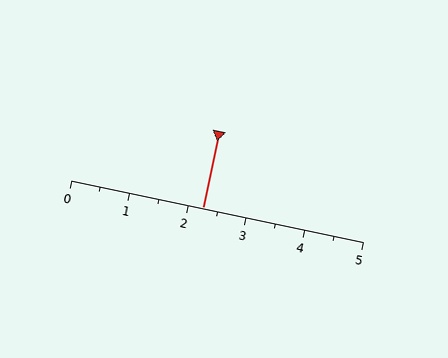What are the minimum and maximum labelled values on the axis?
The axis runs from 0 to 5.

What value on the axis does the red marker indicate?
The marker indicates approximately 2.2.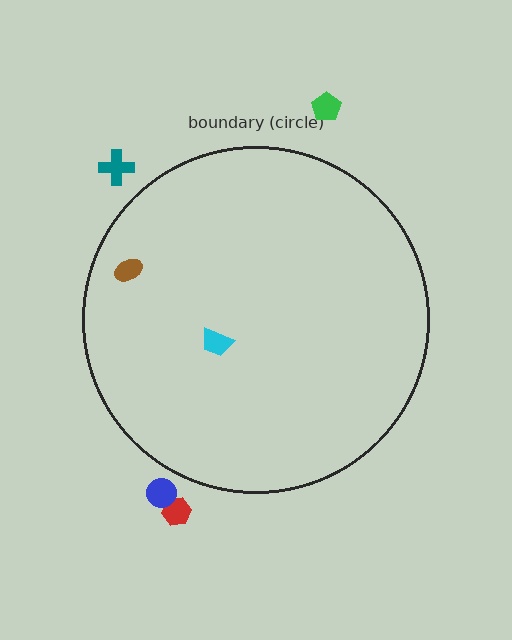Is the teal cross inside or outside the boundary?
Outside.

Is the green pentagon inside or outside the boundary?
Outside.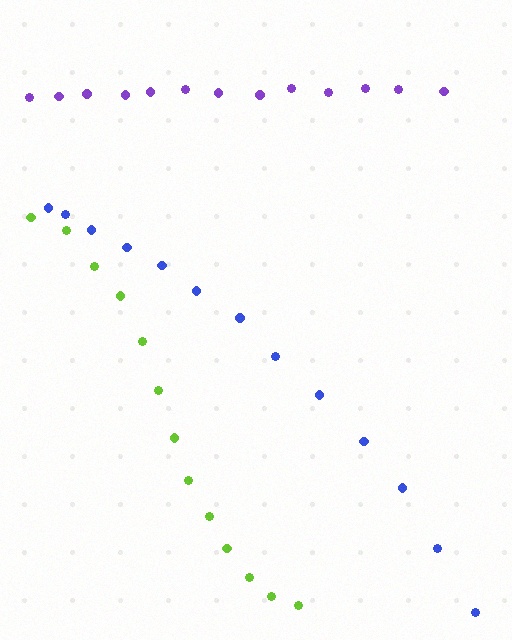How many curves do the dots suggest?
There are 3 distinct paths.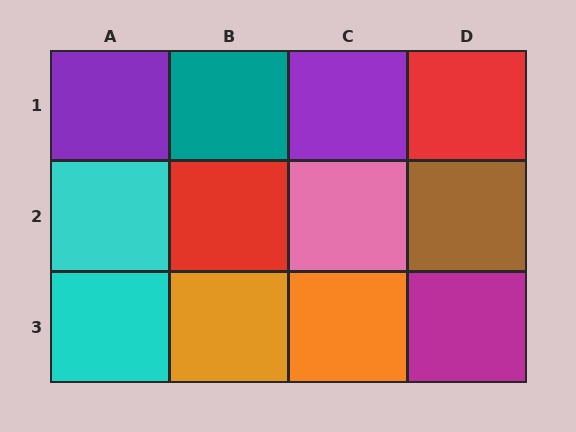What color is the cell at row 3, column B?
Orange.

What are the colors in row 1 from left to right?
Purple, teal, purple, red.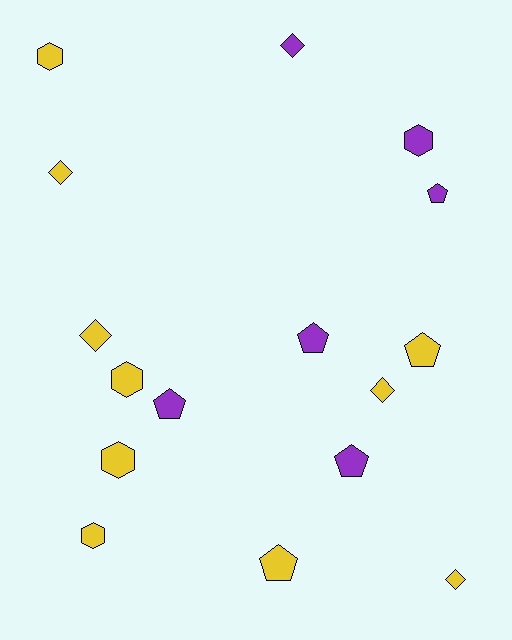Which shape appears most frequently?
Pentagon, with 6 objects.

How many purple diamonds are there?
There is 1 purple diamond.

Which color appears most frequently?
Yellow, with 10 objects.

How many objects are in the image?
There are 16 objects.